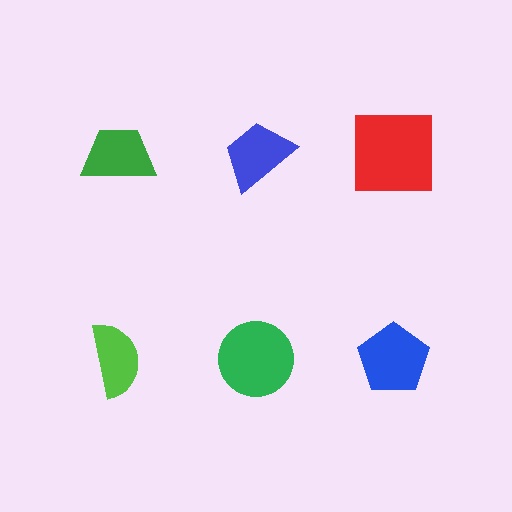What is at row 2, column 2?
A green circle.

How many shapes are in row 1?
3 shapes.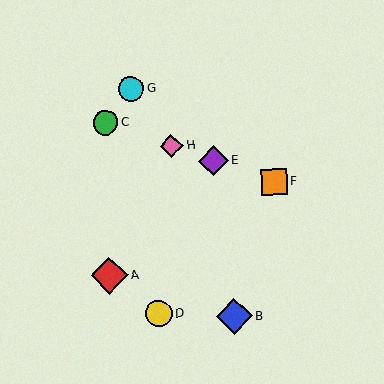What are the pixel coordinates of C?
Object C is at (106, 123).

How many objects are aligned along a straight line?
4 objects (C, E, F, H) are aligned along a straight line.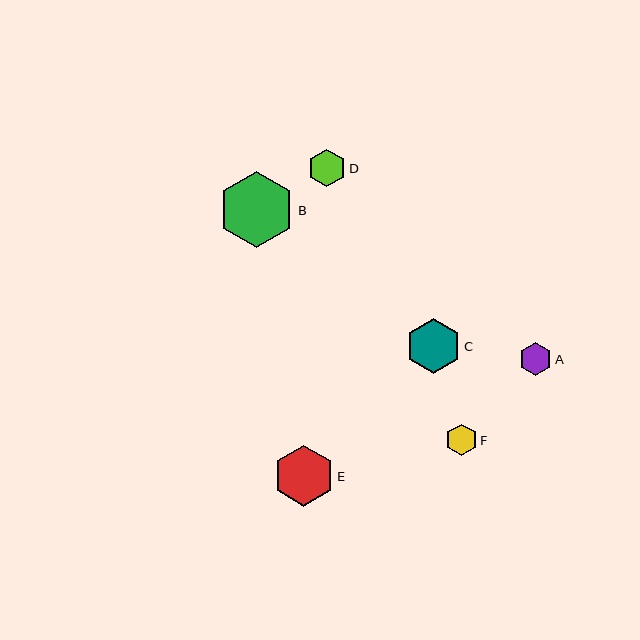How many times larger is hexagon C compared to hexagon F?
Hexagon C is approximately 1.7 times the size of hexagon F.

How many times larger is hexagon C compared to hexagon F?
Hexagon C is approximately 1.7 times the size of hexagon F.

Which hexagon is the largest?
Hexagon B is the largest with a size of approximately 76 pixels.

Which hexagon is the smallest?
Hexagon F is the smallest with a size of approximately 32 pixels.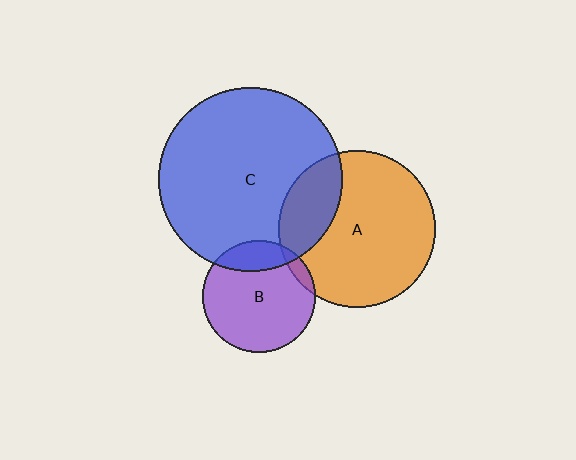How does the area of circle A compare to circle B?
Approximately 1.9 times.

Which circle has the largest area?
Circle C (blue).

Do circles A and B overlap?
Yes.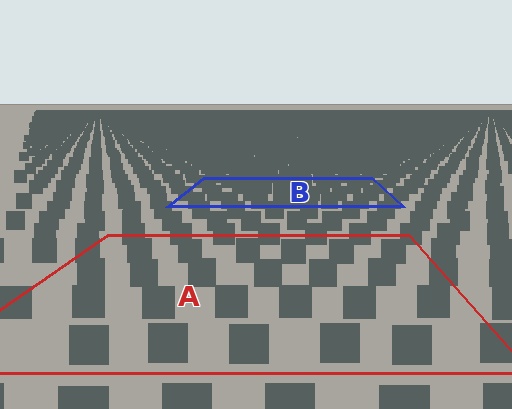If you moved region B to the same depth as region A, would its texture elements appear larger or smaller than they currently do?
They would appear larger. At a closer depth, the same texture elements are projected at a bigger on-screen size.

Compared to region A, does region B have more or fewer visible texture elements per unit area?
Region B has more texture elements per unit area — they are packed more densely because it is farther away.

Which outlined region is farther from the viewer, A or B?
Region B is farther from the viewer — the texture elements inside it appear smaller and more densely packed.